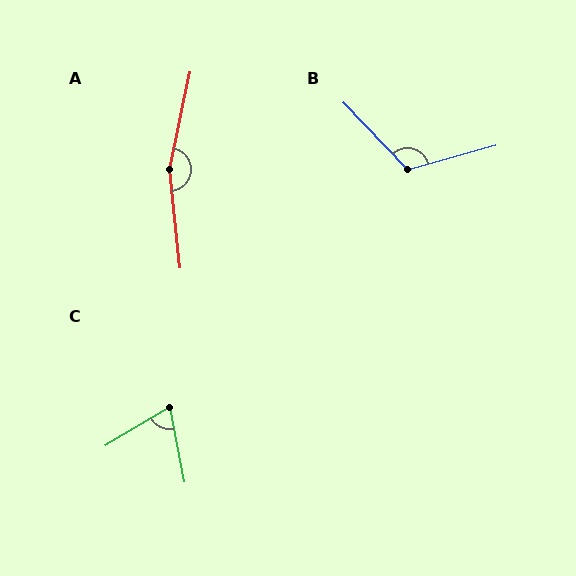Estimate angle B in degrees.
Approximately 118 degrees.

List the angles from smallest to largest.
C (70°), B (118°), A (162°).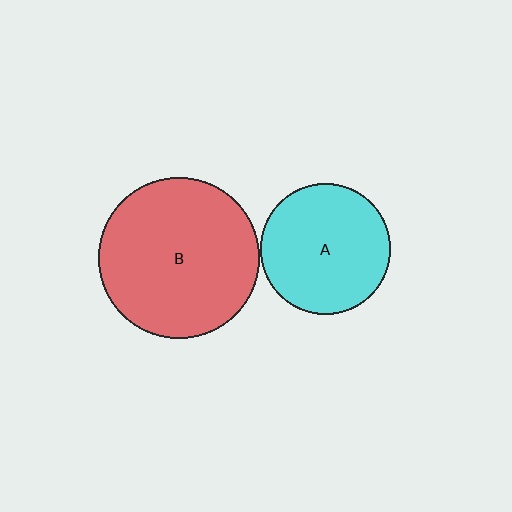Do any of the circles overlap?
No, none of the circles overlap.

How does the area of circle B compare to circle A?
Approximately 1.5 times.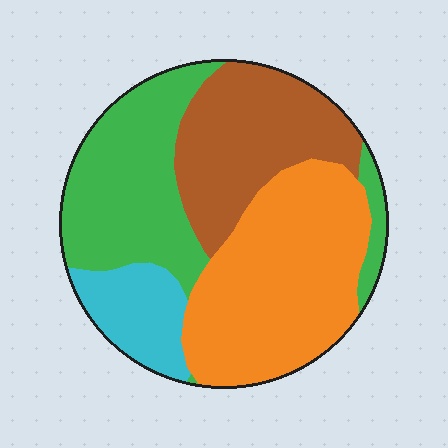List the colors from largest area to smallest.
From largest to smallest: orange, green, brown, cyan.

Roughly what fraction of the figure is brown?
Brown covers roughly 25% of the figure.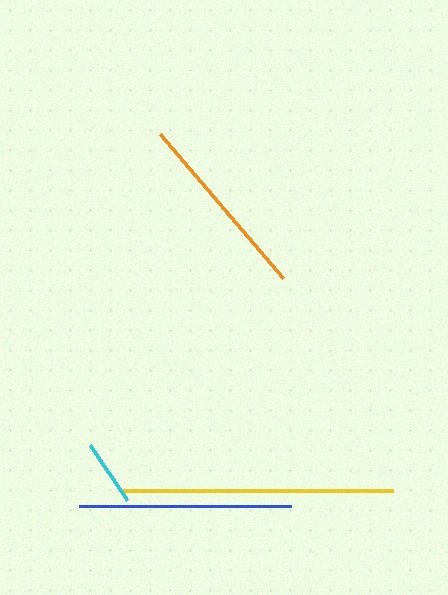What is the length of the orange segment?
The orange segment is approximately 189 pixels long.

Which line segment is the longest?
The yellow line is the longest at approximately 270 pixels.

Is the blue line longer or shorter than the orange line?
The blue line is longer than the orange line.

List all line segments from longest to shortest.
From longest to shortest: yellow, blue, orange, cyan.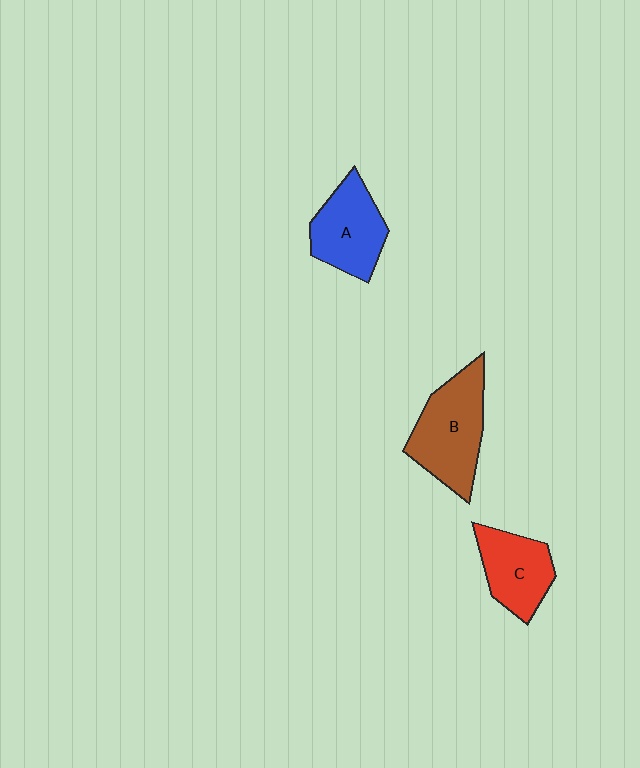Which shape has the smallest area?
Shape C (red).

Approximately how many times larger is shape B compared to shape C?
Approximately 1.4 times.